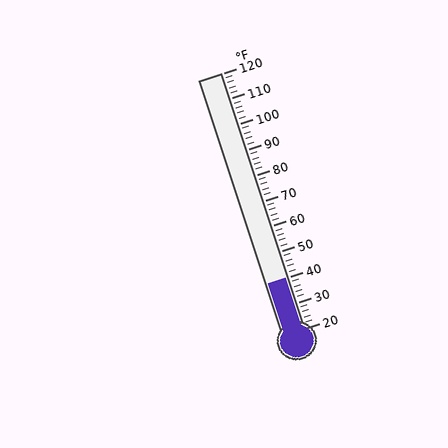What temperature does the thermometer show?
The thermometer shows approximately 40°F.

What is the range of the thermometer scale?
The thermometer scale ranges from 20°F to 120°F.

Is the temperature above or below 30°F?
The temperature is above 30°F.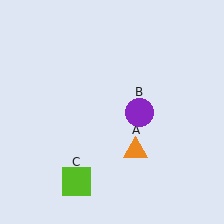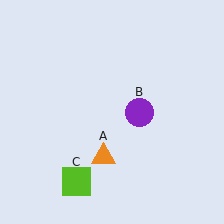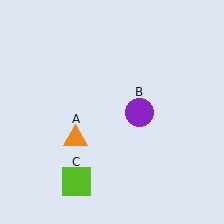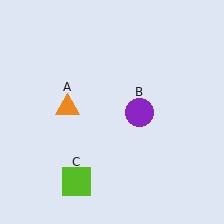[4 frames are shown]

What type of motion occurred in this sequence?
The orange triangle (object A) rotated clockwise around the center of the scene.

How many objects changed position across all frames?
1 object changed position: orange triangle (object A).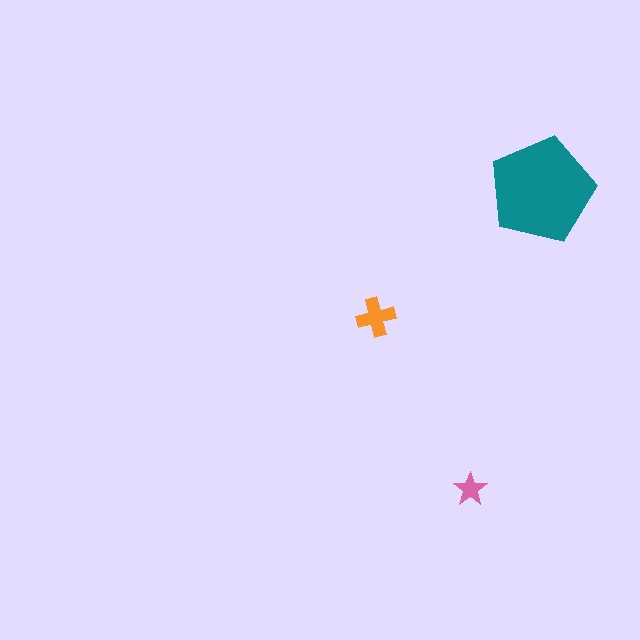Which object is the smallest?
The pink star.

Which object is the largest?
The teal pentagon.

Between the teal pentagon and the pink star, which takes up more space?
The teal pentagon.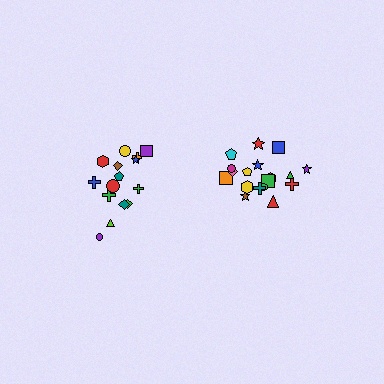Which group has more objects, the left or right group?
The right group.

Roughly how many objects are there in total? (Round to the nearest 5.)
Roughly 35 objects in total.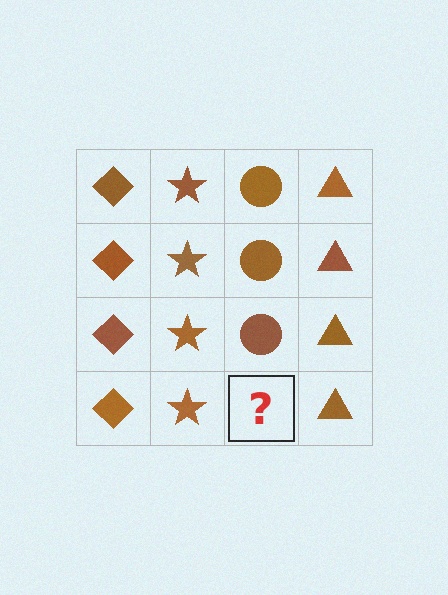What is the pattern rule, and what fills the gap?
The rule is that each column has a consistent shape. The gap should be filled with a brown circle.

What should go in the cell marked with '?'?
The missing cell should contain a brown circle.